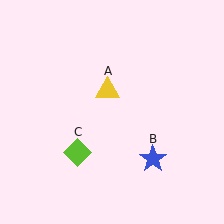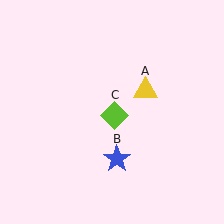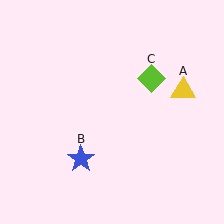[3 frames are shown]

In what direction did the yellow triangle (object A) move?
The yellow triangle (object A) moved right.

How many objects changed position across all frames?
3 objects changed position: yellow triangle (object A), blue star (object B), lime diamond (object C).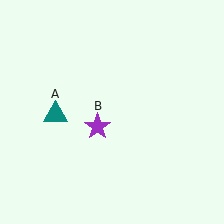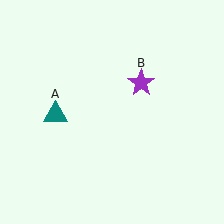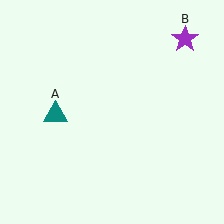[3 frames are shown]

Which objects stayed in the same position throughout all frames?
Teal triangle (object A) remained stationary.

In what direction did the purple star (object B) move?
The purple star (object B) moved up and to the right.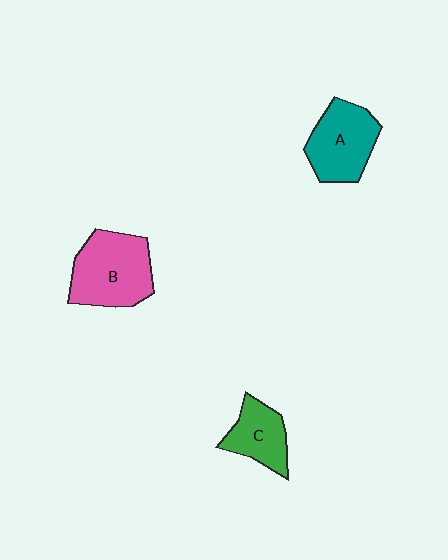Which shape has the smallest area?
Shape C (green).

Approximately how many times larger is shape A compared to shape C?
Approximately 1.4 times.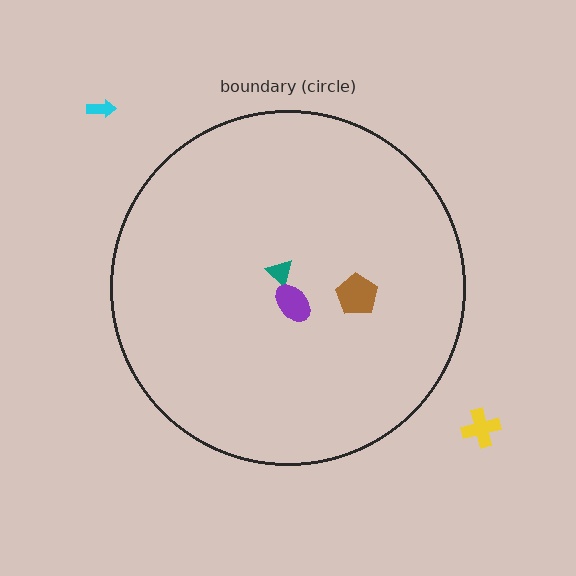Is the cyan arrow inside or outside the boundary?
Outside.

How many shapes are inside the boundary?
3 inside, 2 outside.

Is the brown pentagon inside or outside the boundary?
Inside.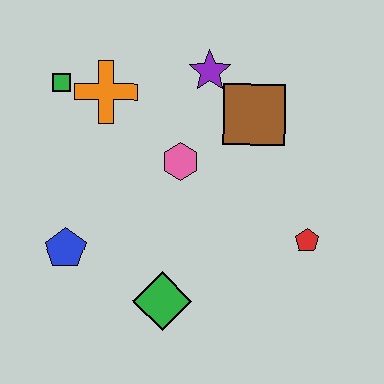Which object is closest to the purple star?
The brown square is closest to the purple star.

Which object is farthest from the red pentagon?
The green square is farthest from the red pentagon.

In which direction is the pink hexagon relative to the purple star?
The pink hexagon is below the purple star.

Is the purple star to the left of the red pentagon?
Yes